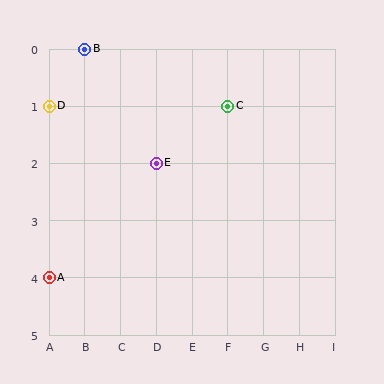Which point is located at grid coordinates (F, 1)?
Point C is at (F, 1).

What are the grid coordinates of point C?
Point C is at grid coordinates (F, 1).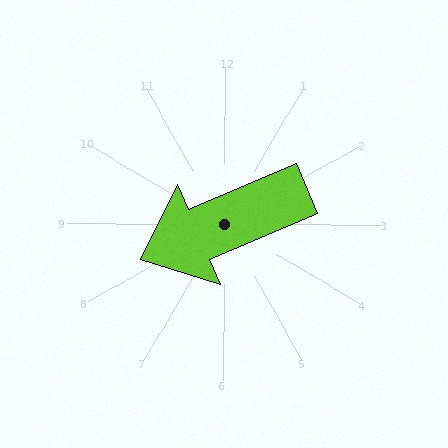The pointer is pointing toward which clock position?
Roughly 8 o'clock.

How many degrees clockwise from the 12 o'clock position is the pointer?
Approximately 247 degrees.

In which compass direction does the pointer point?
Southwest.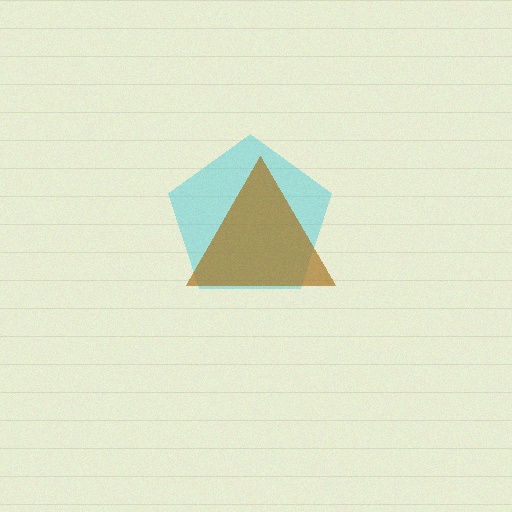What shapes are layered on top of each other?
The layered shapes are: a cyan pentagon, a brown triangle.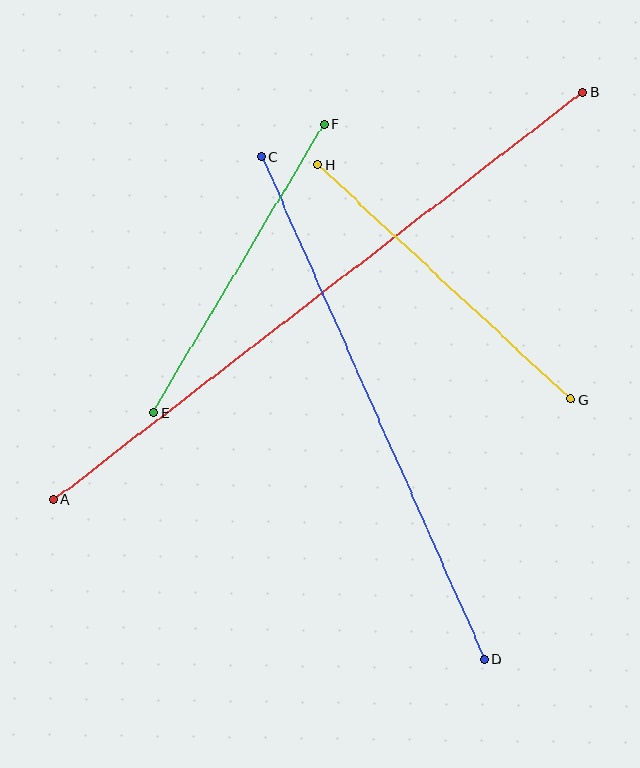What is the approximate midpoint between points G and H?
The midpoint is at approximately (444, 282) pixels.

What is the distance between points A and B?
The distance is approximately 668 pixels.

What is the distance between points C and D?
The distance is approximately 550 pixels.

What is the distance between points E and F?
The distance is approximately 334 pixels.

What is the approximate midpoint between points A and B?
The midpoint is at approximately (318, 296) pixels.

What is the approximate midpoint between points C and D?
The midpoint is at approximately (373, 408) pixels.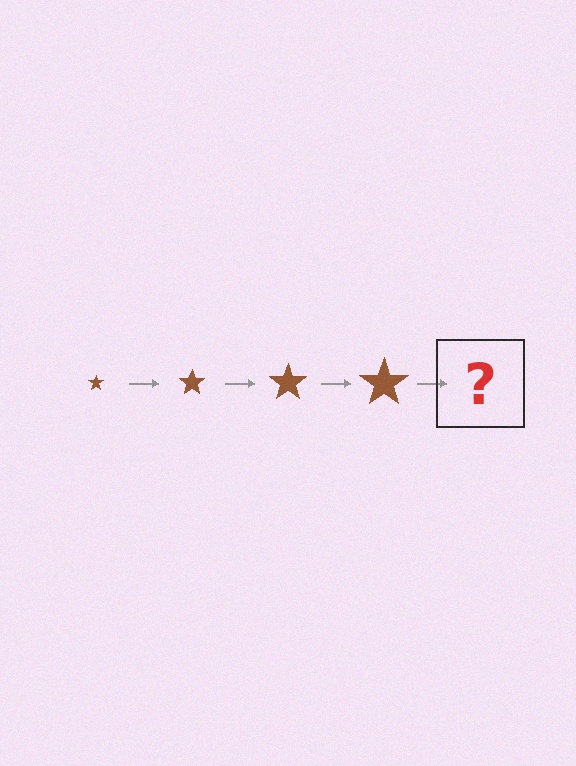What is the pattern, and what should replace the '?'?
The pattern is that the star gets progressively larger each step. The '?' should be a brown star, larger than the previous one.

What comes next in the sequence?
The next element should be a brown star, larger than the previous one.